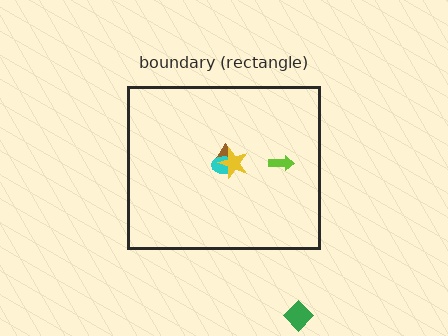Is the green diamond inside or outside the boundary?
Outside.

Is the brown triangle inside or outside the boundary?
Inside.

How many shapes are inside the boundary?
4 inside, 1 outside.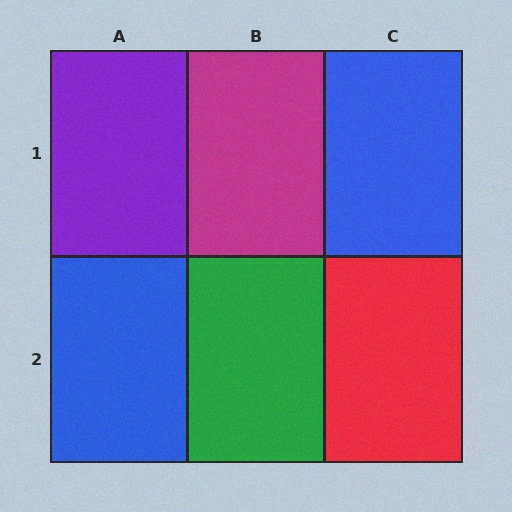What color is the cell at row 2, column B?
Green.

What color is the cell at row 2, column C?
Red.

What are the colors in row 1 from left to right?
Purple, magenta, blue.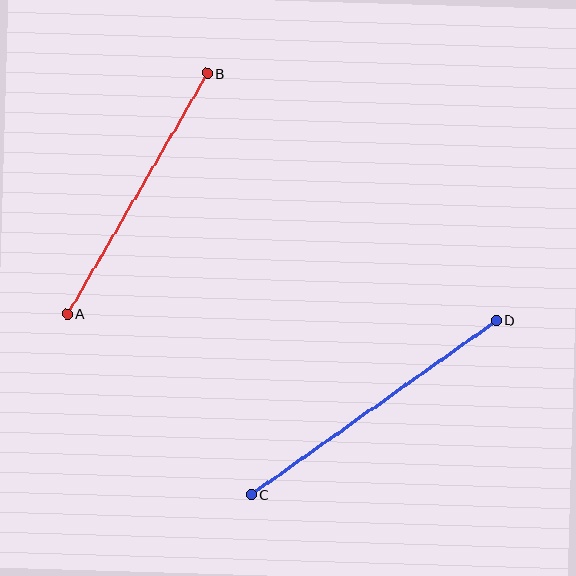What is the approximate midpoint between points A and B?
The midpoint is at approximately (137, 194) pixels.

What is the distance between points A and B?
The distance is approximately 279 pixels.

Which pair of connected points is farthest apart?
Points C and D are farthest apart.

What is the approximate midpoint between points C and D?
The midpoint is at approximately (374, 407) pixels.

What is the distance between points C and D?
The distance is approximately 301 pixels.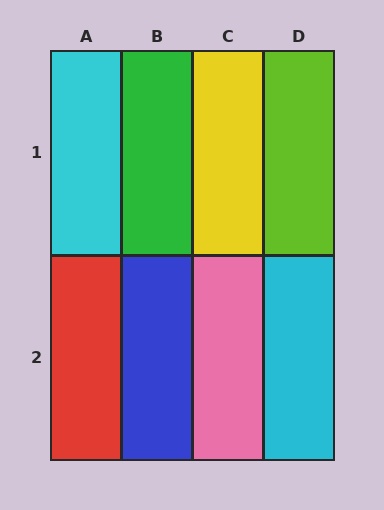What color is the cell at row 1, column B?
Green.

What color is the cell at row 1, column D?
Lime.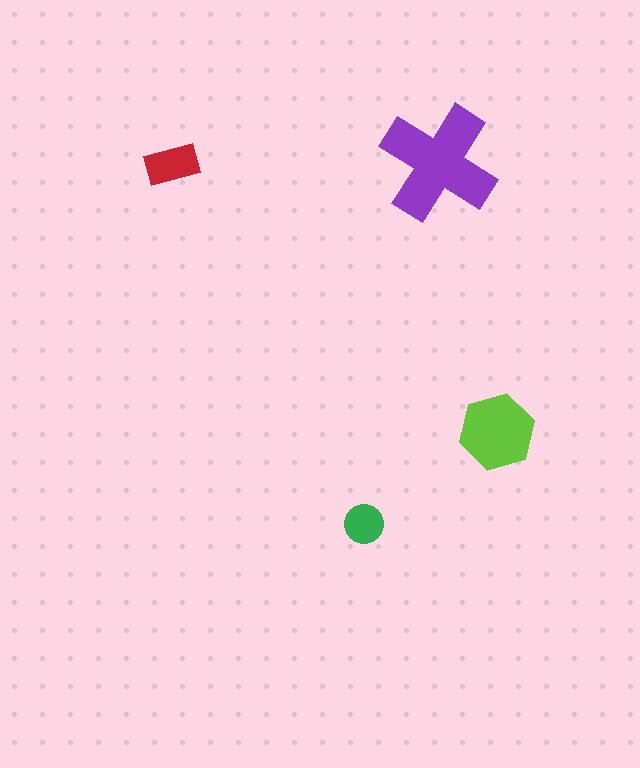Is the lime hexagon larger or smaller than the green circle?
Larger.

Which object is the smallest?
The green circle.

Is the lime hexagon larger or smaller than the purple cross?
Smaller.